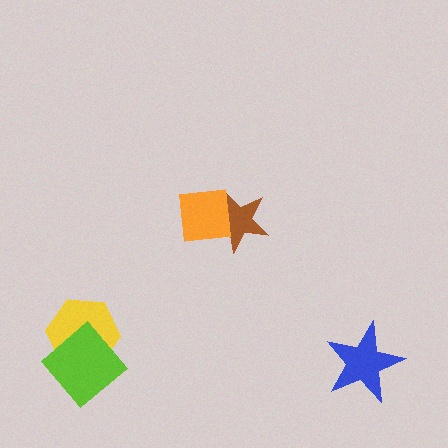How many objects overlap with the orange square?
1 object overlaps with the orange square.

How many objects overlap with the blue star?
0 objects overlap with the blue star.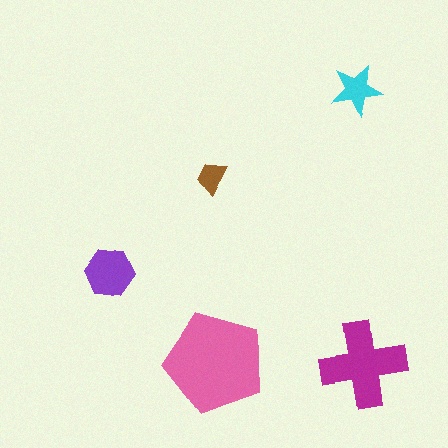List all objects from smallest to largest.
The brown trapezoid, the cyan star, the purple hexagon, the magenta cross, the pink pentagon.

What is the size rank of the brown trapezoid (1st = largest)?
5th.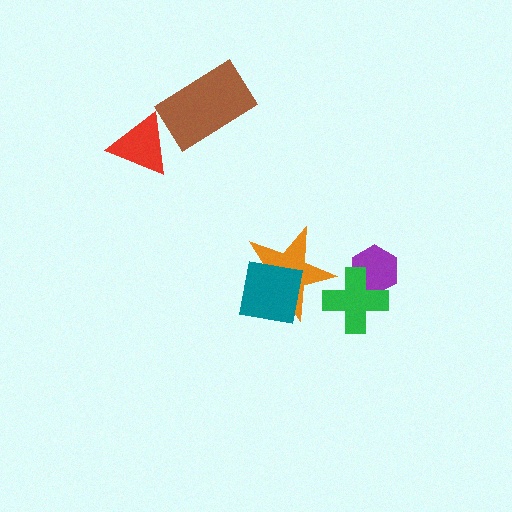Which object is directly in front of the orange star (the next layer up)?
The teal square is directly in front of the orange star.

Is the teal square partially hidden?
No, no other shape covers it.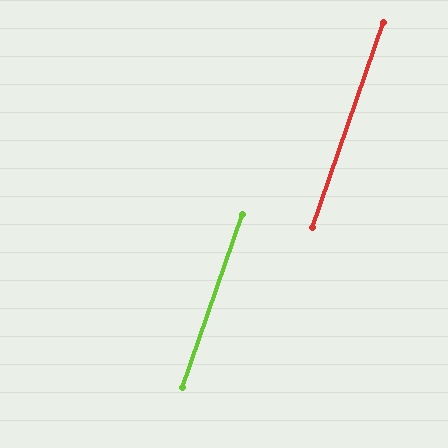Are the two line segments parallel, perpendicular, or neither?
Parallel — their directions differ by only 0.2°.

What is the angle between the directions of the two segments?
Approximately 0 degrees.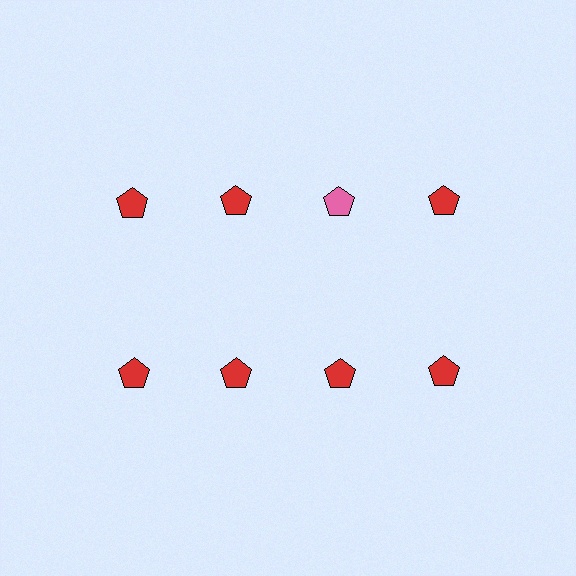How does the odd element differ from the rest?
It has a different color: pink instead of red.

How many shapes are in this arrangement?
There are 8 shapes arranged in a grid pattern.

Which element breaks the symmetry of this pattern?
The pink pentagon in the top row, center column breaks the symmetry. All other shapes are red pentagons.